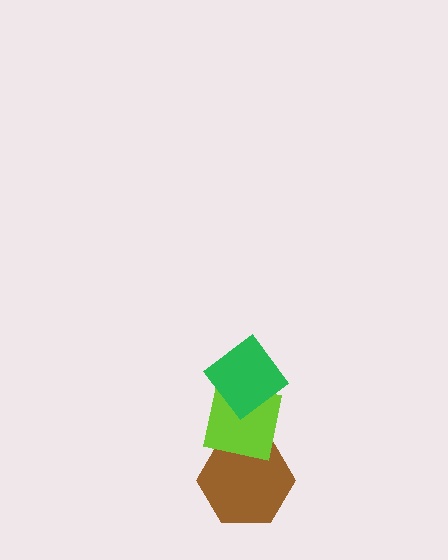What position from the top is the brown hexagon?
The brown hexagon is 3rd from the top.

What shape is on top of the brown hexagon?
The lime square is on top of the brown hexagon.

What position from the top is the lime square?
The lime square is 2nd from the top.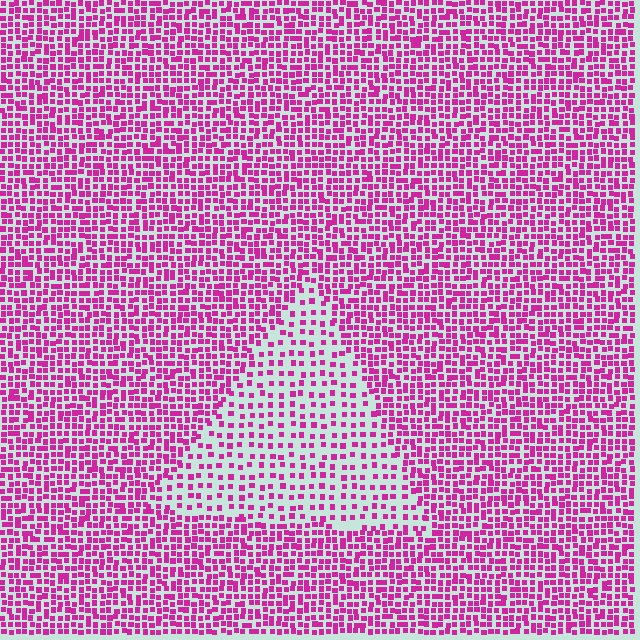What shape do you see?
I see a triangle.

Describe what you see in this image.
The image contains small magenta elements arranged at two different densities. A triangle-shaped region is visible where the elements are less densely packed than the surrounding area.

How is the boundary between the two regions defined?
The boundary is defined by a change in element density (approximately 2.1x ratio). All elements are the same color, size, and shape.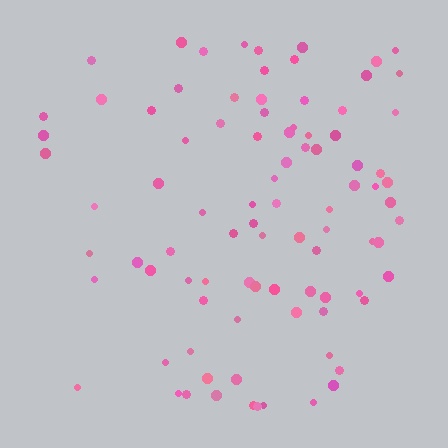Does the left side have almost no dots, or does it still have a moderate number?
Still a moderate number, just noticeably fewer than the right.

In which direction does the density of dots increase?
From left to right, with the right side densest.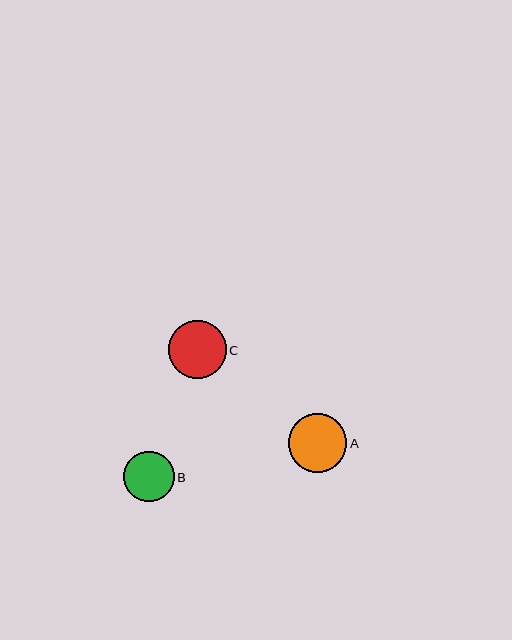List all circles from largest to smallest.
From largest to smallest: A, C, B.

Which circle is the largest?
Circle A is the largest with a size of approximately 58 pixels.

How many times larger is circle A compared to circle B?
Circle A is approximately 1.2 times the size of circle B.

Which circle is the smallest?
Circle B is the smallest with a size of approximately 50 pixels.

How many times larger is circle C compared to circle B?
Circle C is approximately 1.2 times the size of circle B.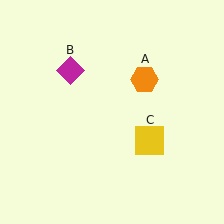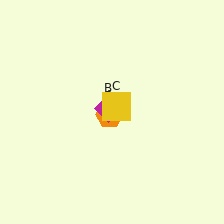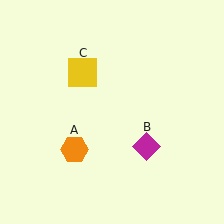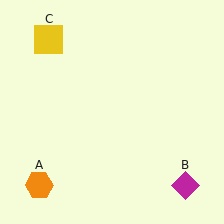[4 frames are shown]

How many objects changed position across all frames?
3 objects changed position: orange hexagon (object A), magenta diamond (object B), yellow square (object C).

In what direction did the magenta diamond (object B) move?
The magenta diamond (object B) moved down and to the right.